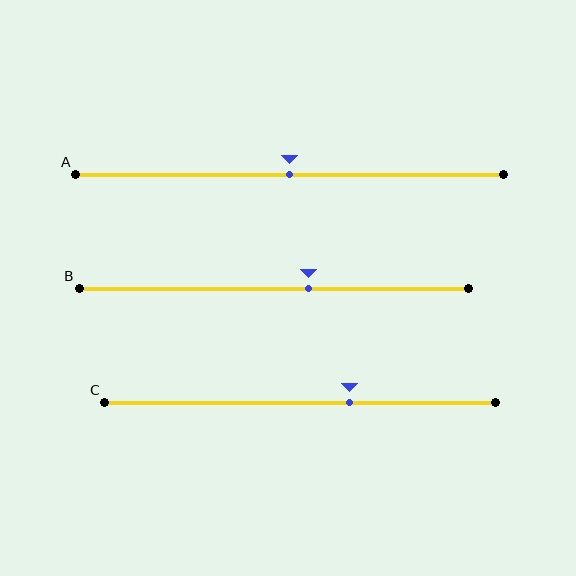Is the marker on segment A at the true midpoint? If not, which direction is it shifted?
Yes, the marker on segment A is at the true midpoint.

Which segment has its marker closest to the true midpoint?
Segment A has its marker closest to the true midpoint.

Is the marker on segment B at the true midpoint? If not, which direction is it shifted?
No, the marker on segment B is shifted to the right by about 9% of the segment length.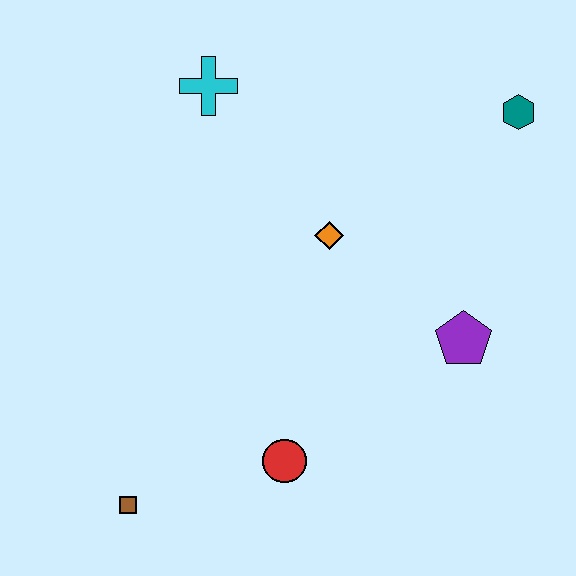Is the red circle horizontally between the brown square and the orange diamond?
Yes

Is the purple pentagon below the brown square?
No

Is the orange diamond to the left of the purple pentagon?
Yes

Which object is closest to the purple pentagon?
The orange diamond is closest to the purple pentagon.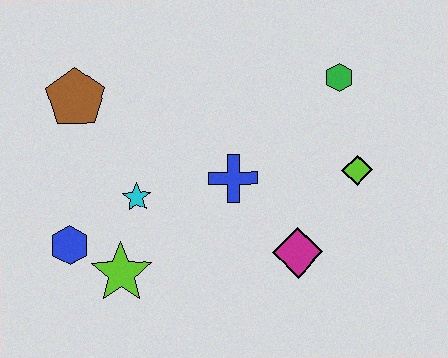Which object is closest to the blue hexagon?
The lime star is closest to the blue hexagon.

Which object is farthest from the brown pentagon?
The lime diamond is farthest from the brown pentagon.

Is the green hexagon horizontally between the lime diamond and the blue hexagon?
Yes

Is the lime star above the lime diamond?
No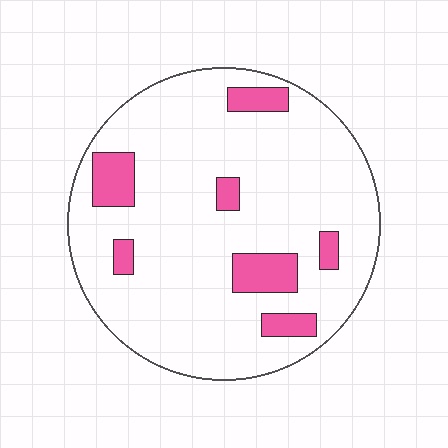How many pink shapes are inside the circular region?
7.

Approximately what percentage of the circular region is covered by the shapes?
Approximately 15%.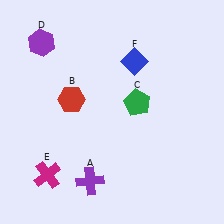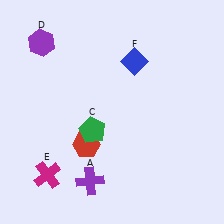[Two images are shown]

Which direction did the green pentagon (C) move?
The green pentagon (C) moved left.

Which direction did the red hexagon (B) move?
The red hexagon (B) moved down.